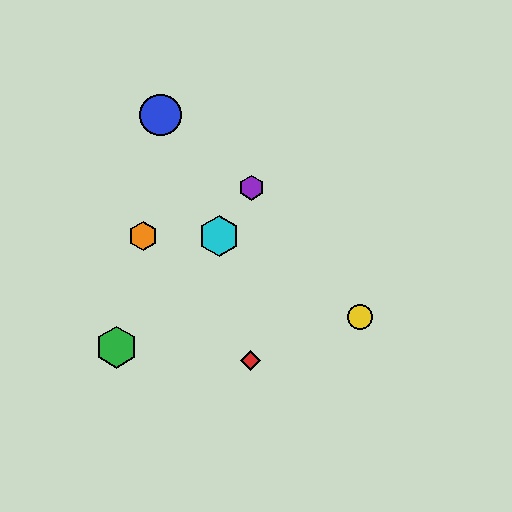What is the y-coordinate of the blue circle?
The blue circle is at y≈115.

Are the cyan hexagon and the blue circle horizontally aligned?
No, the cyan hexagon is at y≈236 and the blue circle is at y≈115.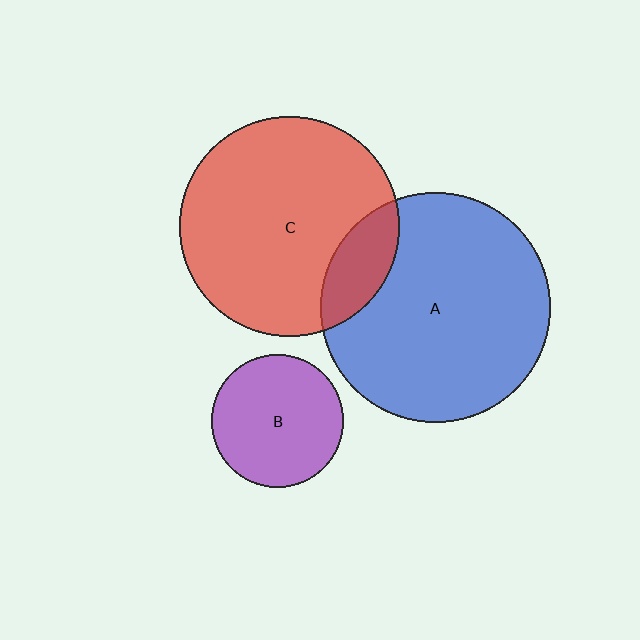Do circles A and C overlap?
Yes.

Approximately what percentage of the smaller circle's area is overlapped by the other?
Approximately 15%.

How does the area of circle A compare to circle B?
Approximately 3.0 times.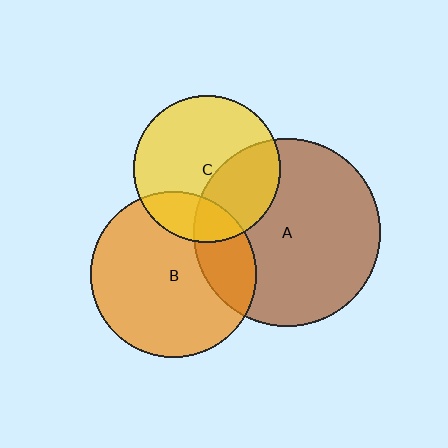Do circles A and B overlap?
Yes.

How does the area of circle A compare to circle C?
Approximately 1.6 times.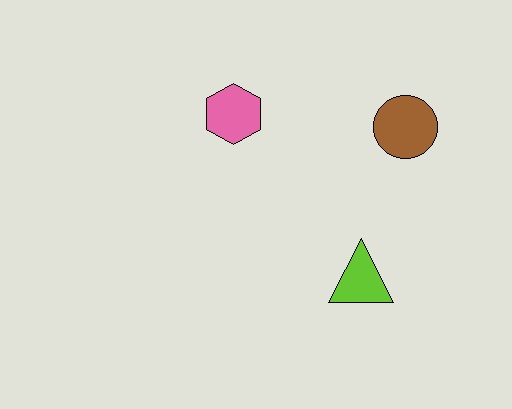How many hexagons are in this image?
There is 1 hexagon.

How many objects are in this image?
There are 3 objects.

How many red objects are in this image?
There are no red objects.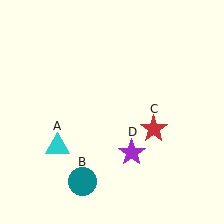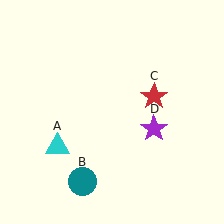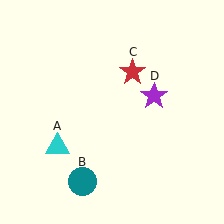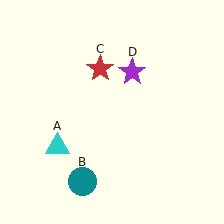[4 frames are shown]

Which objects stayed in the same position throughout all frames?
Cyan triangle (object A) and teal circle (object B) remained stationary.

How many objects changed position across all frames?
2 objects changed position: red star (object C), purple star (object D).